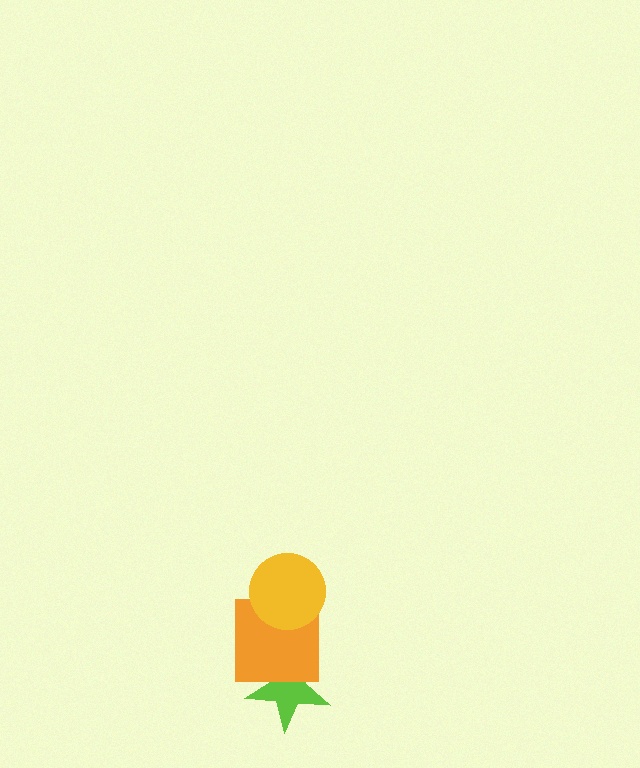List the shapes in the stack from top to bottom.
From top to bottom: the yellow circle, the orange square, the lime star.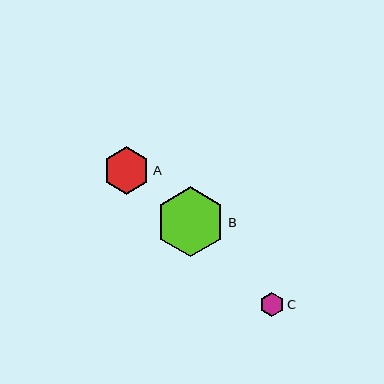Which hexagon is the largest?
Hexagon B is the largest with a size of approximately 70 pixels.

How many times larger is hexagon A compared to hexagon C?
Hexagon A is approximately 2.0 times the size of hexagon C.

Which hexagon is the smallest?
Hexagon C is the smallest with a size of approximately 24 pixels.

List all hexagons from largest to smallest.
From largest to smallest: B, A, C.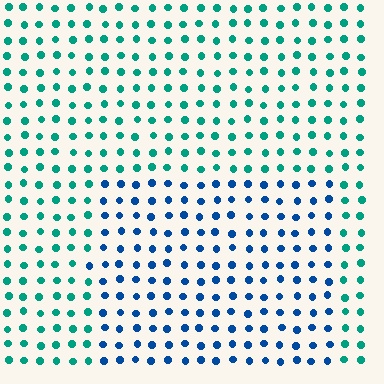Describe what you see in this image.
The image is filled with small teal elements in a uniform arrangement. A rectangle-shaped region is visible where the elements are tinted to a slightly different hue, forming a subtle color boundary.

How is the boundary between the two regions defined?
The boundary is defined purely by a slight shift in hue (about 44 degrees). Spacing, size, and orientation are identical on both sides.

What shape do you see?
I see a rectangle.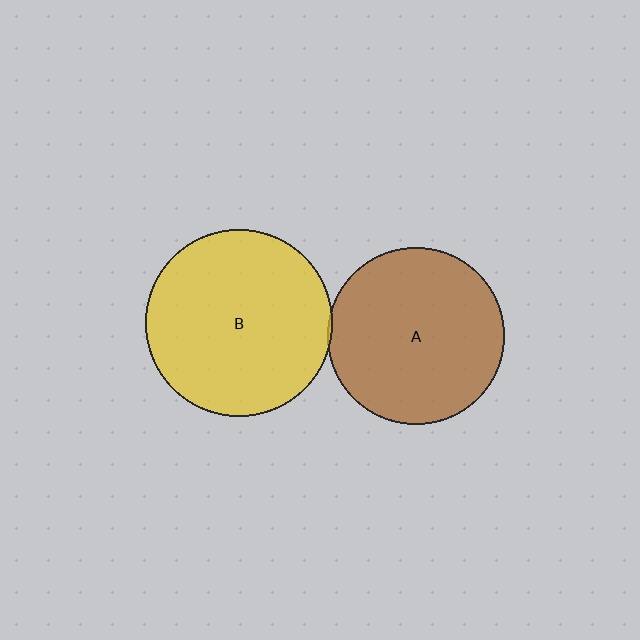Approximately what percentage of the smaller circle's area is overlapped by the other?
Approximately 5%.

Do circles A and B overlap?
Yes.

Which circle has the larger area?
Circle B (yellow).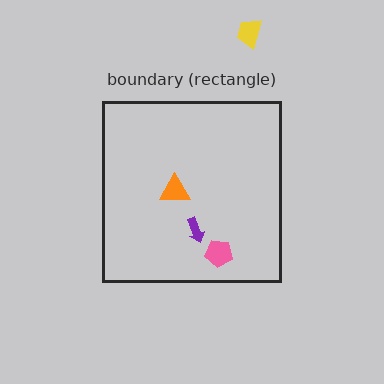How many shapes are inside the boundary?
3 inside, 1 outside.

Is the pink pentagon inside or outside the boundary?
Inside.